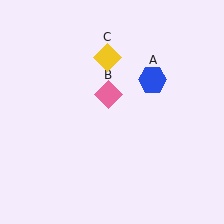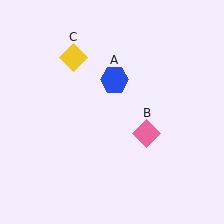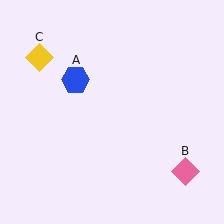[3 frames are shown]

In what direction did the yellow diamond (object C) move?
The yellow diamond (object C) moved left.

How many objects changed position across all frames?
3 objects changed position: blue hexagon (object A), pink diamond (object B), yellow diamond (object C).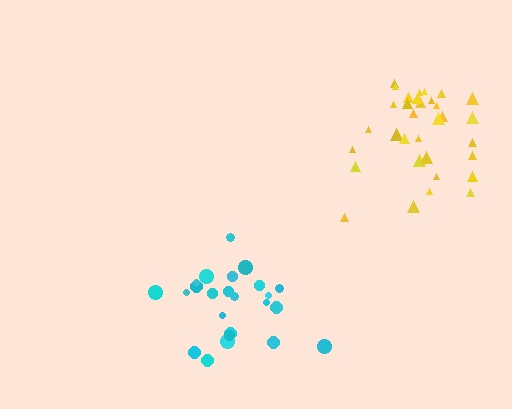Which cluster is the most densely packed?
Cyan.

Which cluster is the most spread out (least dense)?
Yellow.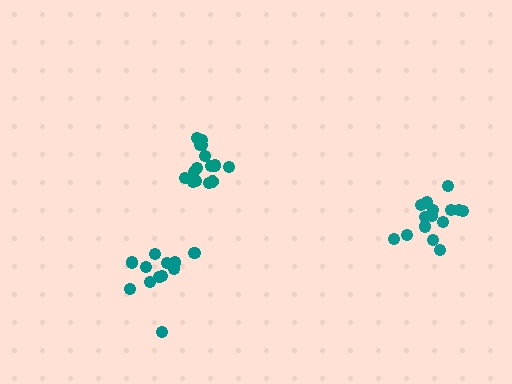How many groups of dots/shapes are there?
There are 3 groups.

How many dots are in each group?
Group 1: 15 dots, Group 2: 12 dots, Group 3: 15 dots (42 total).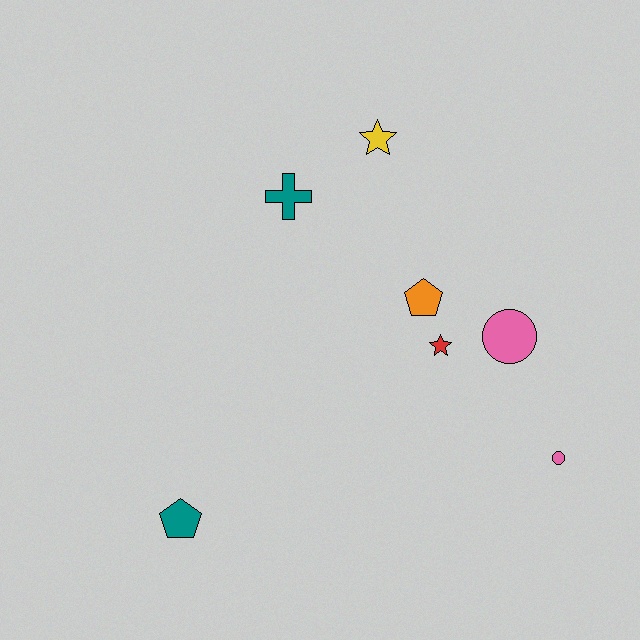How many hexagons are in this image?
There are no hexagons.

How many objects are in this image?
There are 7 objects.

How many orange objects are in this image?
There is 1 orange object.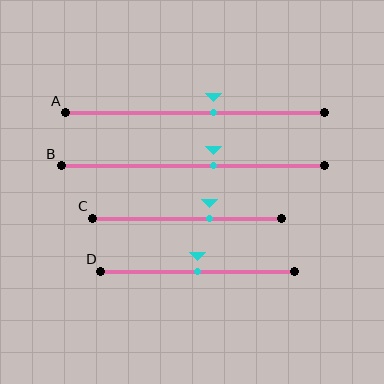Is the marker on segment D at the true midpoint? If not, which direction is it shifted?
Yes, the marker on segment D is at the true midpoint.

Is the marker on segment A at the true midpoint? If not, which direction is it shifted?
No, the marker on segment A is shifted to the right by about 7% of the segment length.